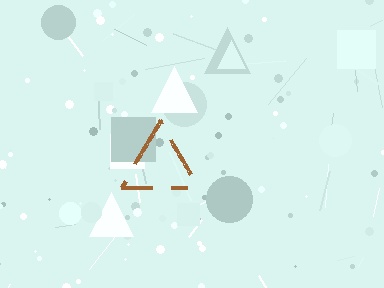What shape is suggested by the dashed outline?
The dashed outline suggests a triangle.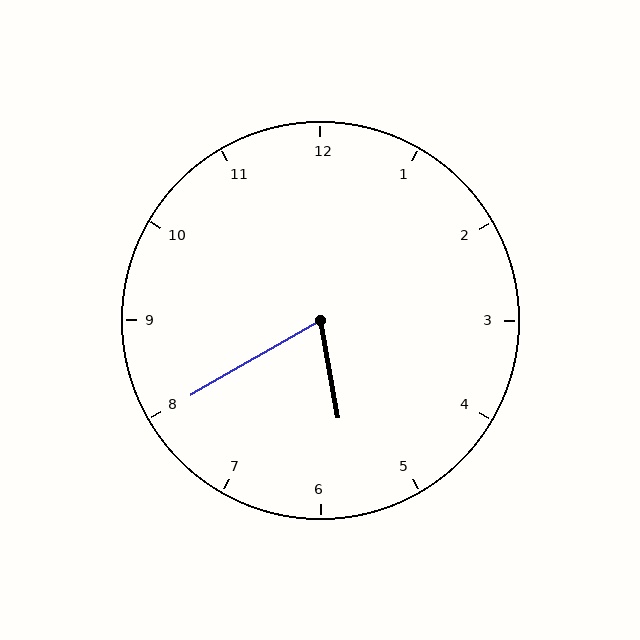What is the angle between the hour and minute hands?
Approximately 70 degrees.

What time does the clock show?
5:40.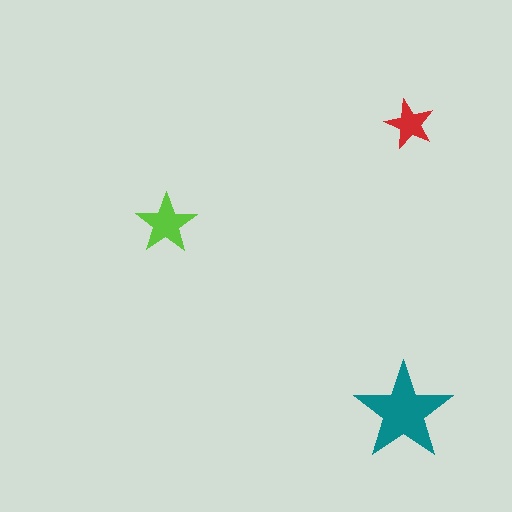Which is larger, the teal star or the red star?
The teal one.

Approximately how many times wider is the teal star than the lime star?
About 1.5 times wider.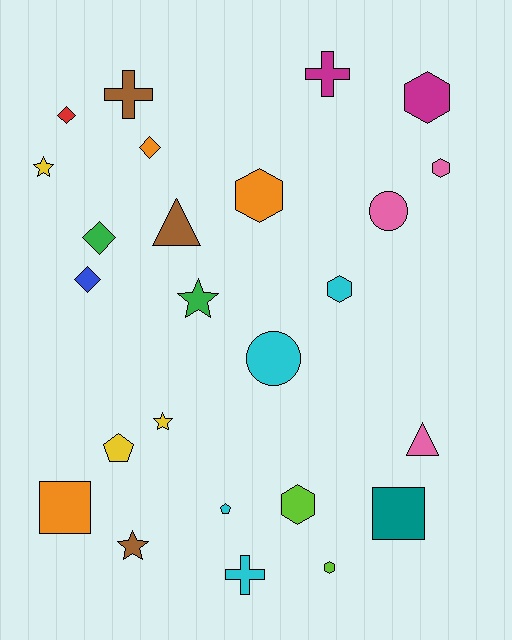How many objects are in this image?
There are 25 objects.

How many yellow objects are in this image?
There are 3 yellow objects.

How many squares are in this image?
There are 2 squares.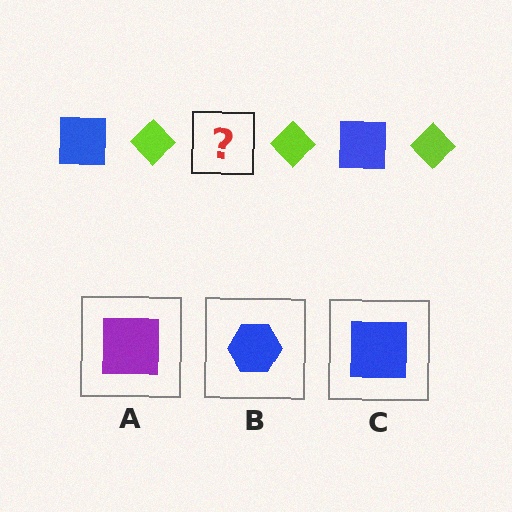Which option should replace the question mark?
Option C.